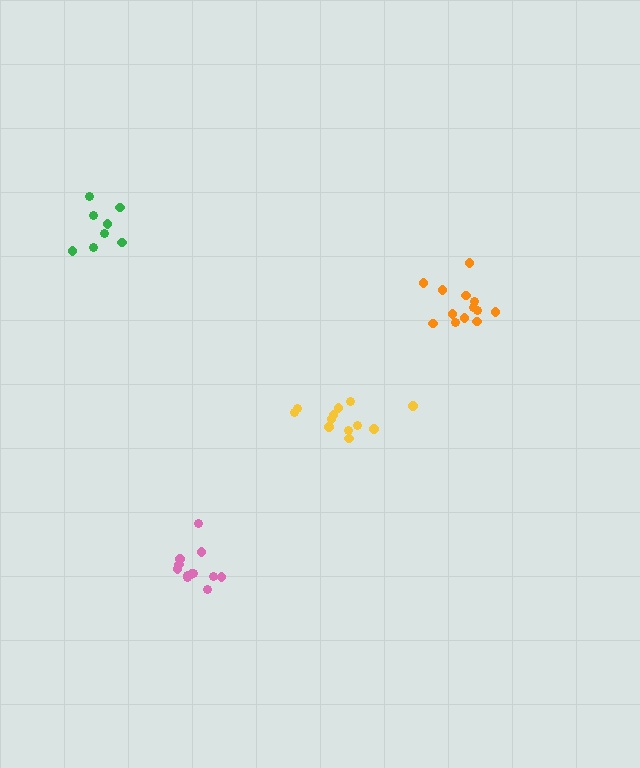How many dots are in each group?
Group 1: 12 dots, Group 2: 8 dots, Group 3: 13 dots, Group 4: 12 dots (45 total).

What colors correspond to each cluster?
The clusters are colored: pink, green, orange, yellow.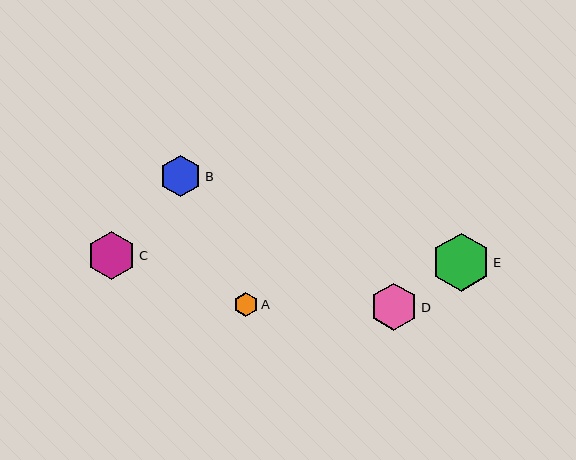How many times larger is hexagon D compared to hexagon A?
Hexagon D is approximately 2.0 times the size of hexagon A.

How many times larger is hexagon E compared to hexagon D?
Hexagon E is approximately 1.2 times the size of hexagon D.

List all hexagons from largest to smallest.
From largest to smallest: E, C, D, B, A.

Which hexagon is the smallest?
Hexagon A is the smallest with a size of approximately 24 pixels.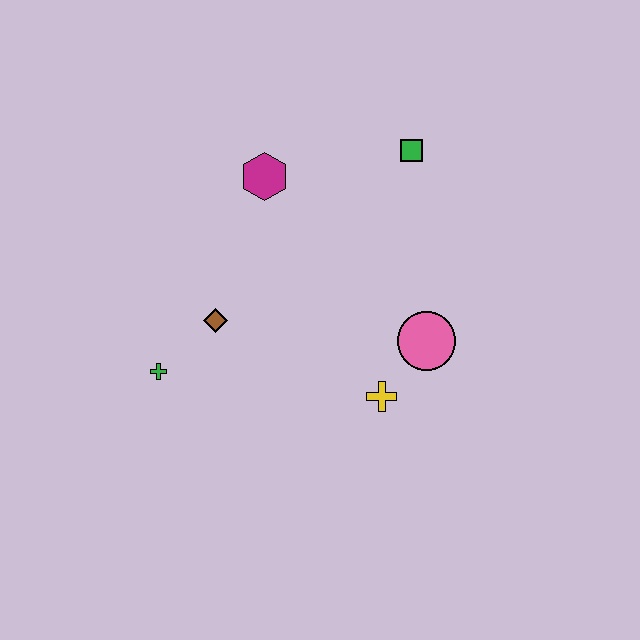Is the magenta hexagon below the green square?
Yes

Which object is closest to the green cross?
The brown diamond is closest to the green cross.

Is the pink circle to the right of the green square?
Yes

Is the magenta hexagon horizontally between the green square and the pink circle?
No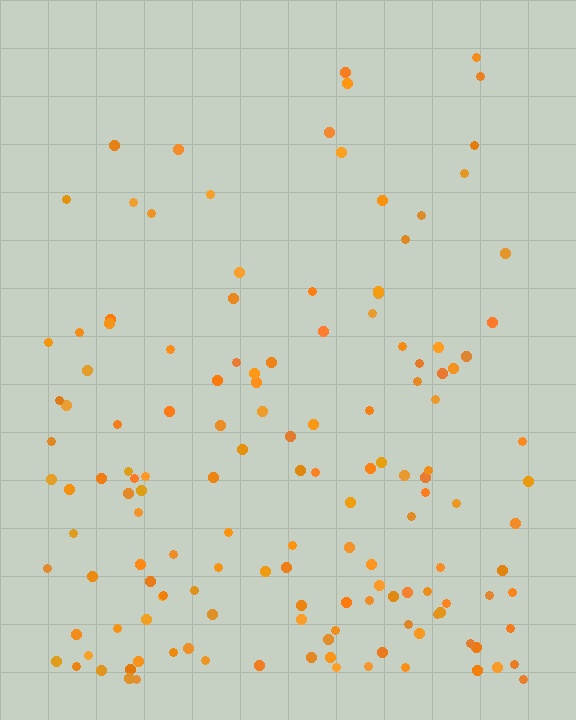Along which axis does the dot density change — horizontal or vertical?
Vertical.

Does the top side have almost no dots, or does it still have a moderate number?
Still a moderate number, just noticeably fewer than the bottom.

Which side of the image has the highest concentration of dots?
The bottom.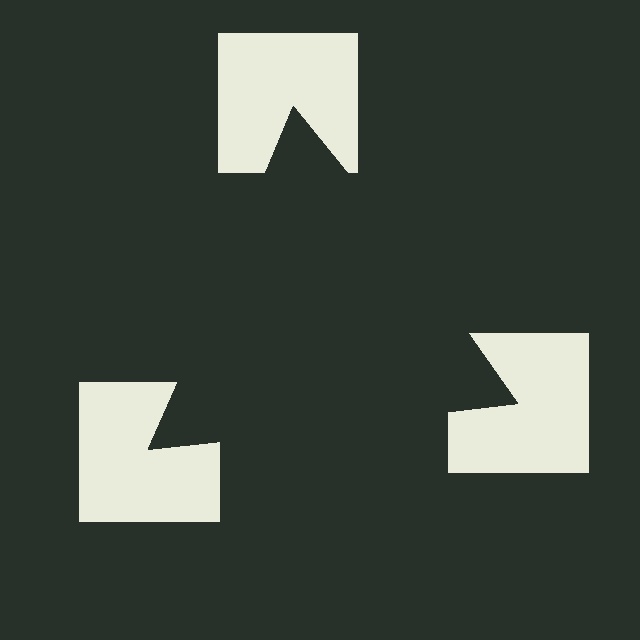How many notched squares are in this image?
There are 3 — one at each vertex of the illusory triangle.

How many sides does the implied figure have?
3 sides.